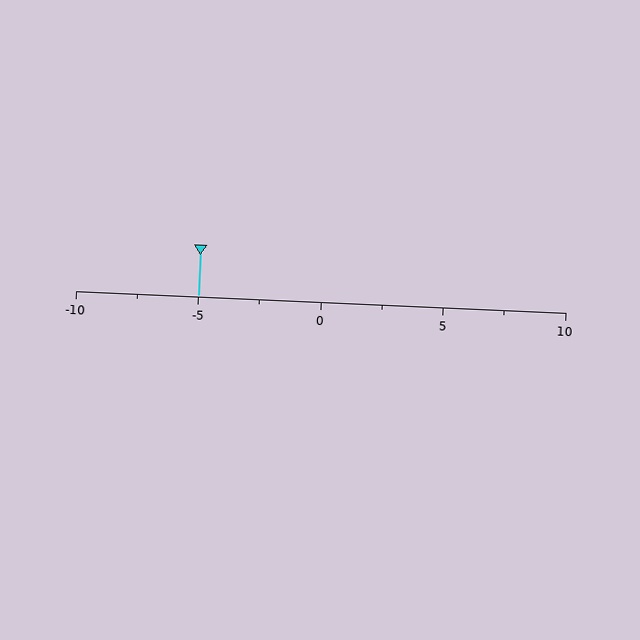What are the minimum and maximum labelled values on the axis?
The axis runs from -10 to 10.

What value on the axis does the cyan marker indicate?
The marker indicates approximately -5.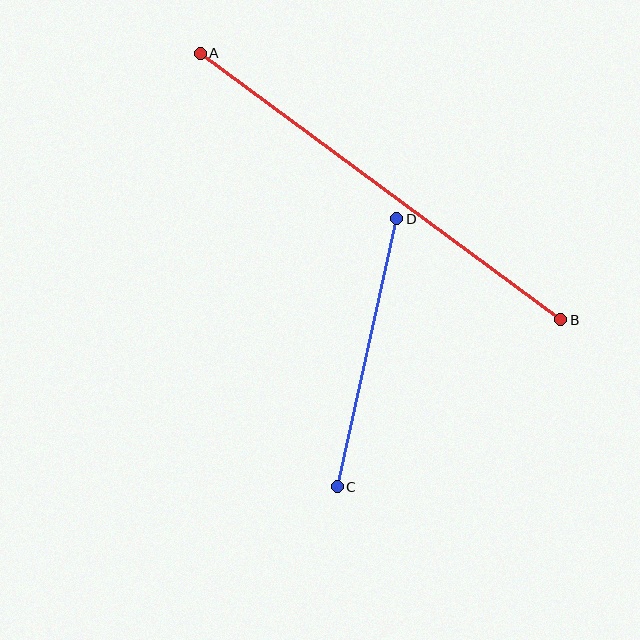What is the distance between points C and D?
The distance is approximately 275 pixels.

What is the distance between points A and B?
The distance is approximately 448 pixels.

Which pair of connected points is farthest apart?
Points A and B are farthest apart.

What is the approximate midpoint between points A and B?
The midpoint is at approximately (381, 187) pixels.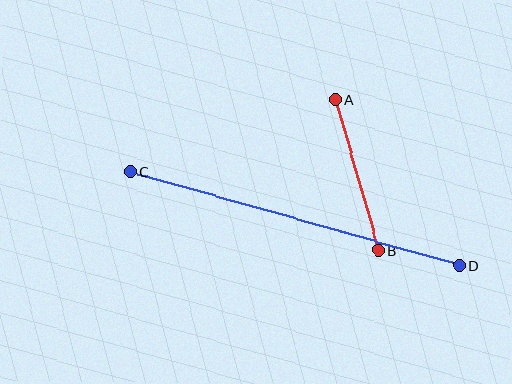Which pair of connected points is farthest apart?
Points C and D are farthest apart.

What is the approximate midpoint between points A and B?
The midpoint is at approximately (357, 175) pixels.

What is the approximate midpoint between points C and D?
The midpoint is at approximately (295, 218) pixels.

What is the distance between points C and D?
The distance is approximately 342 pixels.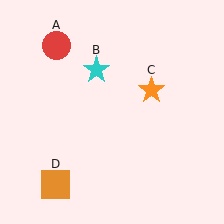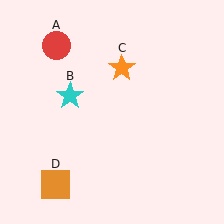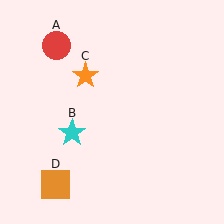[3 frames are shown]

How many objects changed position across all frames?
2 objects changed position: cyan star (object B), orange star (object C).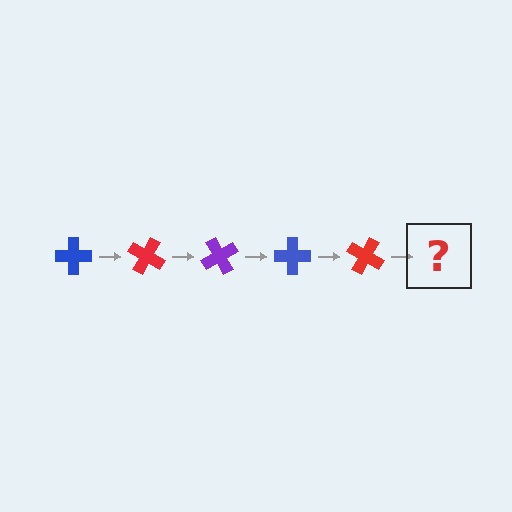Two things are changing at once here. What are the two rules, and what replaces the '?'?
The two rules are that it rotates 30 degrees each step and the color cycles through blue, red, and purple. The '?' should be a purple cross, rotated 150 degrees from the start.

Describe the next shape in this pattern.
It should be a purple cross, rotated 150 degrees from the start.